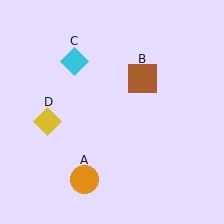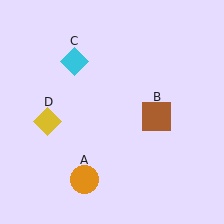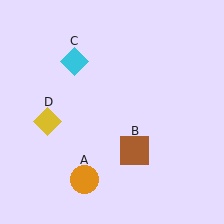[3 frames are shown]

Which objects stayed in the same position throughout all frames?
Orange circle (object A) and cyan diamond (object C) and yellow diamond (object D) remained stationary.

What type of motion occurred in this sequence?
The brown square (object B) rotated clockwise around the center of the scene.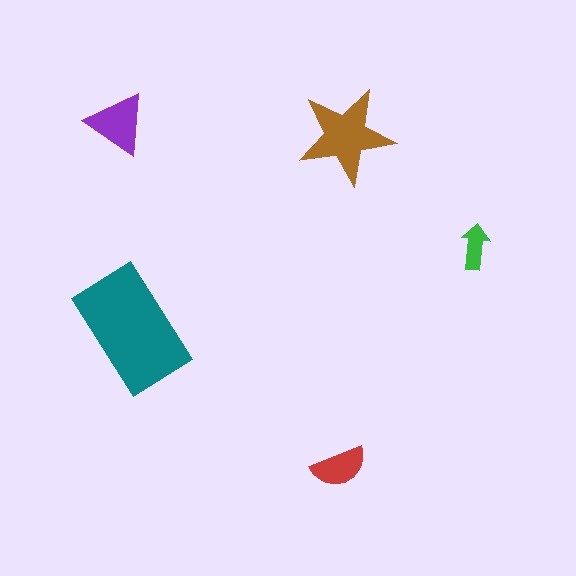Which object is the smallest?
The green arrow.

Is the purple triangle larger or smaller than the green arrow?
Larger.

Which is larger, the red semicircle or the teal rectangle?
The teal rectangle.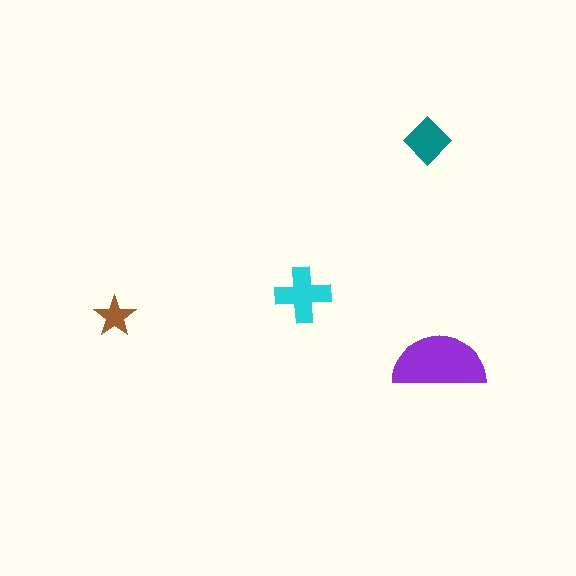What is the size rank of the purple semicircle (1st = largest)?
1st.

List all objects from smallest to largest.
The brown star, the teal diamond, the cyan cross, the purple semicircle.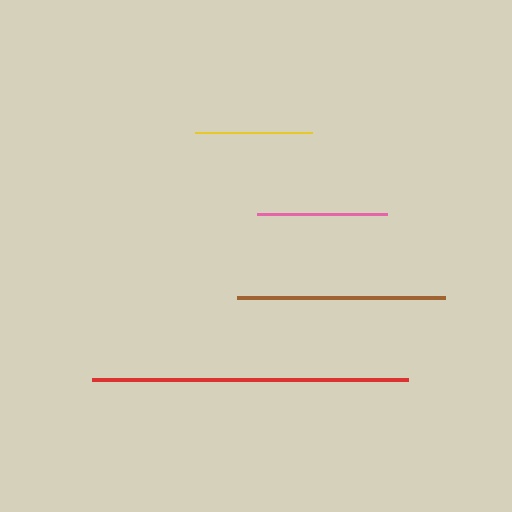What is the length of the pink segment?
The pink segment is approximately 131 pixels long.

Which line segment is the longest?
The red line is the longest at approximately 316 pixels.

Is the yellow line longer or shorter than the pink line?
The pink line is longer than the yellow line.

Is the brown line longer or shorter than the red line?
The red line is longer than the brown line.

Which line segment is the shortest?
The yellow line is the shortest at approximately 117 pixels.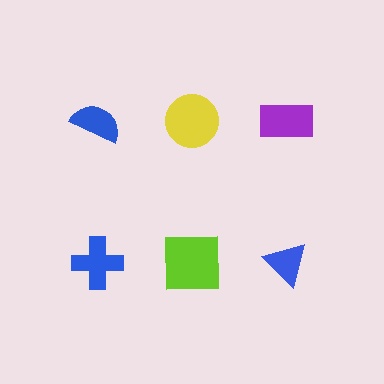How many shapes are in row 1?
3 shapes.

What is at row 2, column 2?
A lime square.